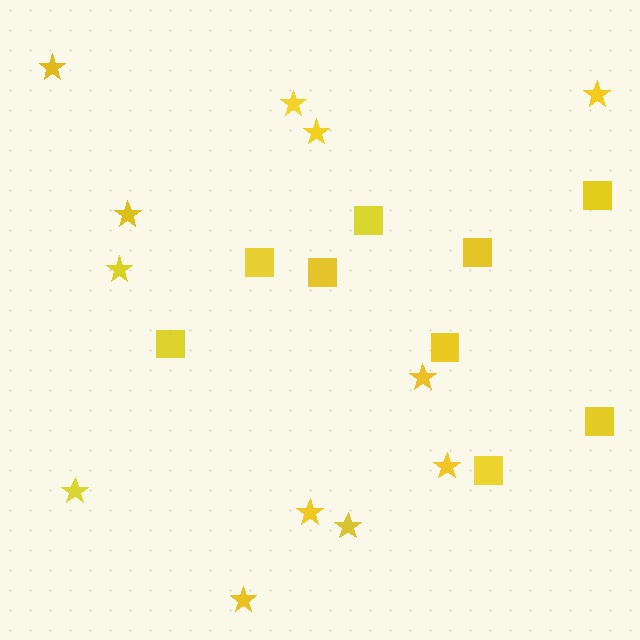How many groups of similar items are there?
There are 2 groups: one group of stars (12) and one group of squares (9).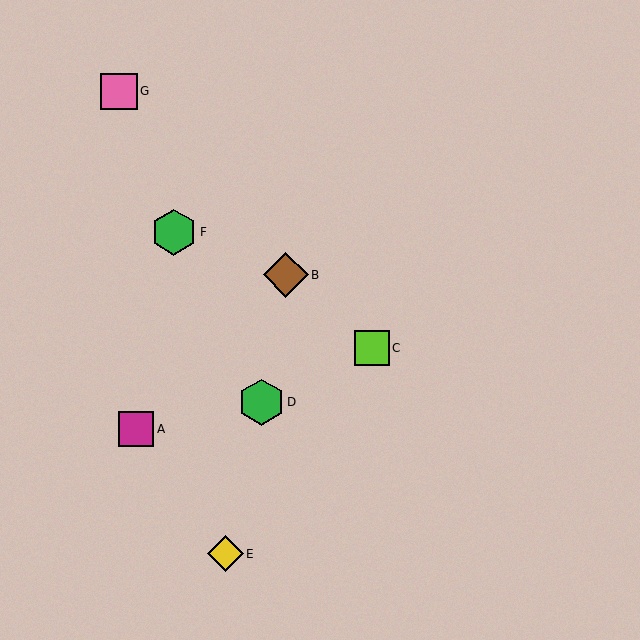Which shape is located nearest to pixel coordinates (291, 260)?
The brown diamond (labeled B) at (286, 275) is nearest to that location.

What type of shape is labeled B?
Shape B is a brown diamond.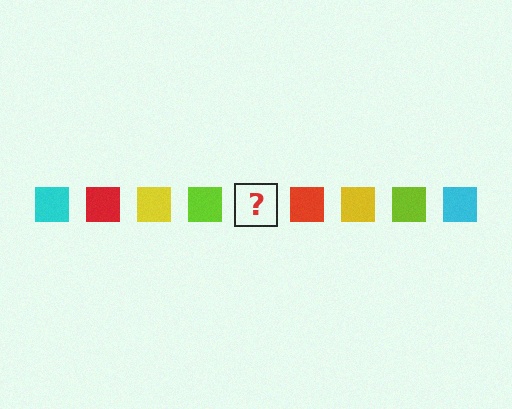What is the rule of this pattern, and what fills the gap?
The rule is that the pattern cycles through cyan, red, yellow, lime squares. The gap should be filled with a cyan square.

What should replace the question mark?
The question mark should be replaced with a cyan square.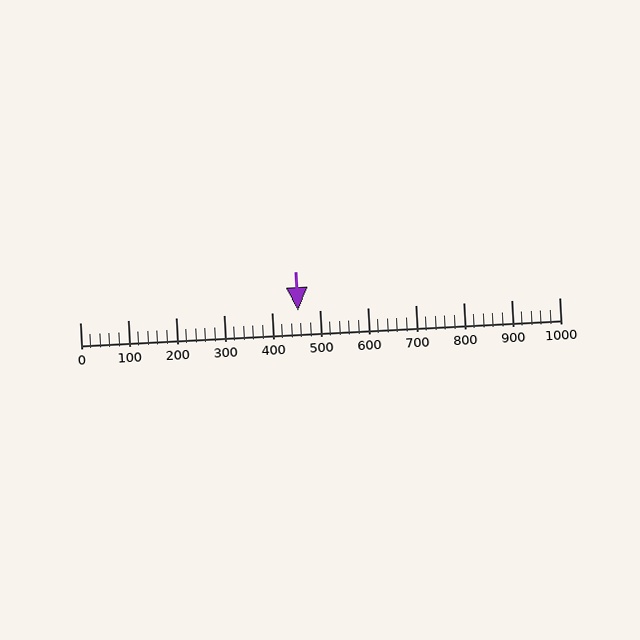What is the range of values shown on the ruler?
The ruler shows values from 0 to 1000.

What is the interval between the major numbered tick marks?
The major tick marks are spaced 100 units apart.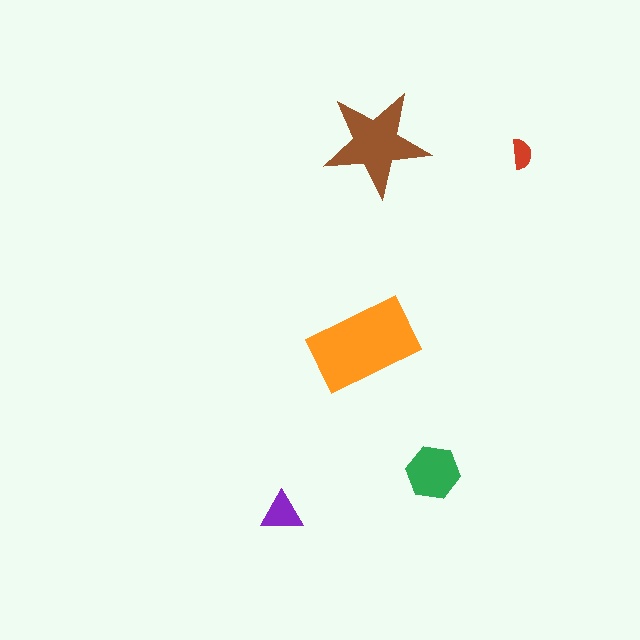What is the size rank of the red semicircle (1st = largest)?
5th.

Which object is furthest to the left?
The purple triangle is leftmost.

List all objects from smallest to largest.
The red semicircle, the purple triangle, the green hexagon, the brown star, the orange rectangle.